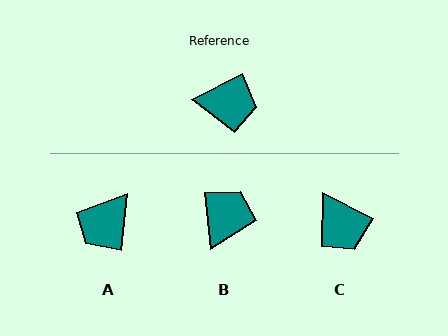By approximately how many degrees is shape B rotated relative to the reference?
Approximately 69 degrees counter-clockwise.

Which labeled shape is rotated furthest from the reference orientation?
A, about 123 degrees away.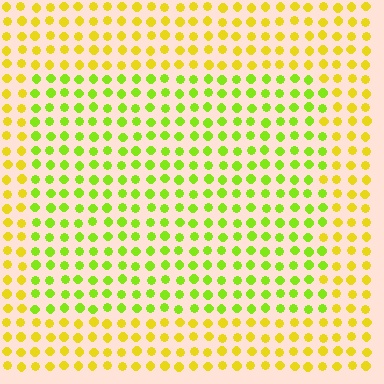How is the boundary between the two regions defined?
The boundary is defined purely by a slight shift in hue (about 35 degrees). Spacing, size, and orientation are identical on both sides.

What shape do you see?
I see a rectangle.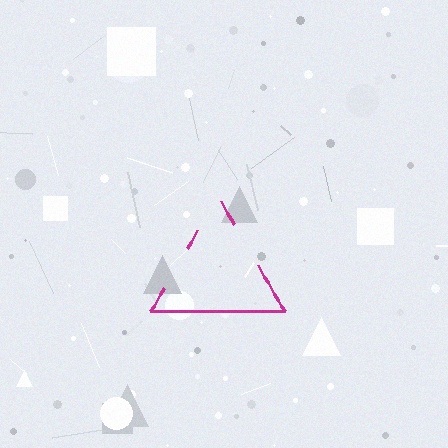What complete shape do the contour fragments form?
The contour fragments form a triangle.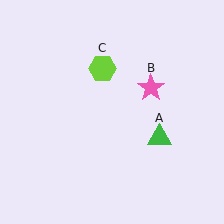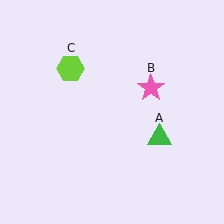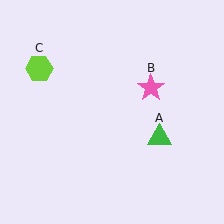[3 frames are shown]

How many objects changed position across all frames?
1 object changed position: lime hexagon (object C).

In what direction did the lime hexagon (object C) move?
The lime hexagon (object C) moved left.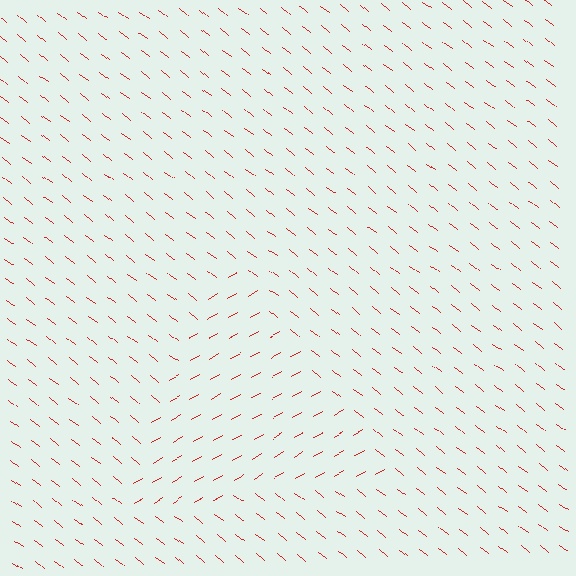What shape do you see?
I see a triangle.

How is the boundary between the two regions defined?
The boundary is defined purely by a change in line orientation (approximately 68 degrees difference). All lines are the same color and thickness.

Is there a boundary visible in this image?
Yes, there is a texture boundary formed by a change in line orientation.